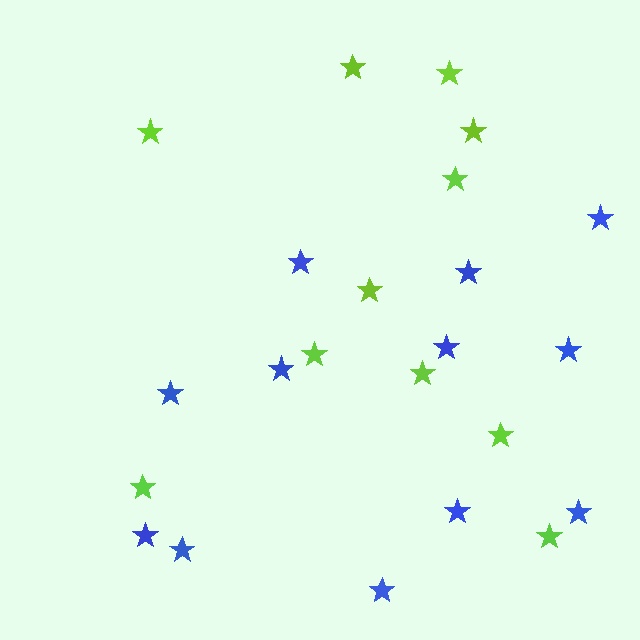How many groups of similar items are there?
There are 2 groups: one group of blue stars (12) and one group of lime stars (11).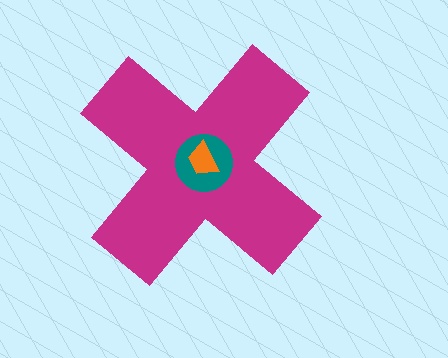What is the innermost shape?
The orange trapezoid.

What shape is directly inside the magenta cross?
The teal circle.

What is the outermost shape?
The magenta cross.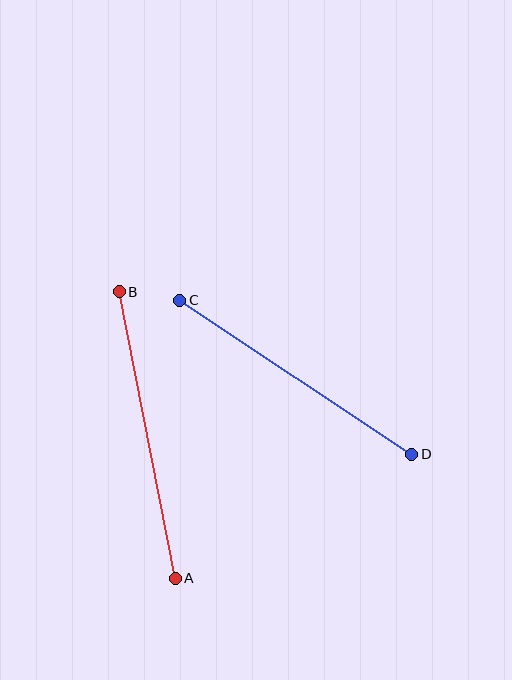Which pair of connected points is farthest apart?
Points A and B are farthest apart.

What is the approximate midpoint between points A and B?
The midpoint is at approximately (147, 435) pixels.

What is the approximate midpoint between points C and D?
The midpoint is at approximately (296, 377) pixels.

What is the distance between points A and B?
The distance is approximately 292 pixels.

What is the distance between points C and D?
The distance is approximately 278 pixels.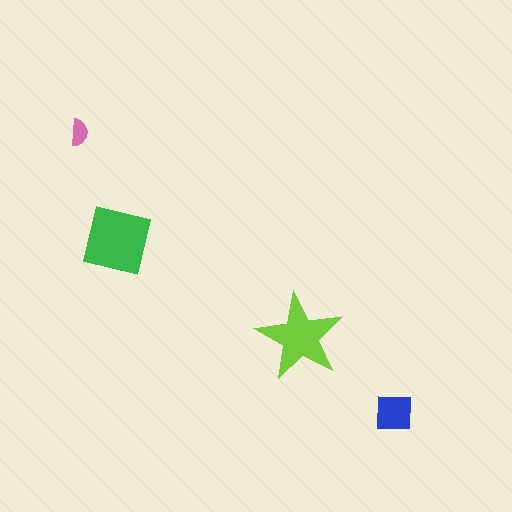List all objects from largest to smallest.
The green square, the lime star, the blue square, the pink semicircle.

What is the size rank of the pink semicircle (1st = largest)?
4th.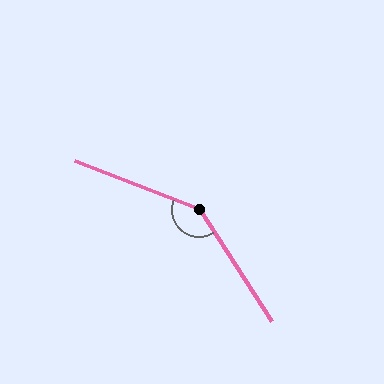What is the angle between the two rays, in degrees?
Approximately 145 degrees.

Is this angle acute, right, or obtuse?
It is obtuse.